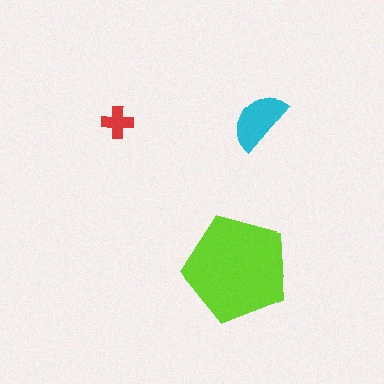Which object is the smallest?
The red cross.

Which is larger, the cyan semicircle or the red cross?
The cyan semicircle.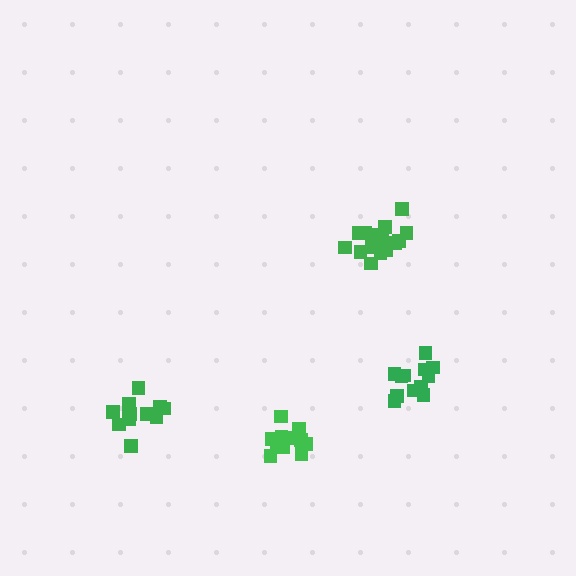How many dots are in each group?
Group 1: 11 dots, Group 2: 12 dots, Group 3: 12 dots, Group 4: 16 dots (51 total).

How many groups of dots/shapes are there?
There are 4 groups.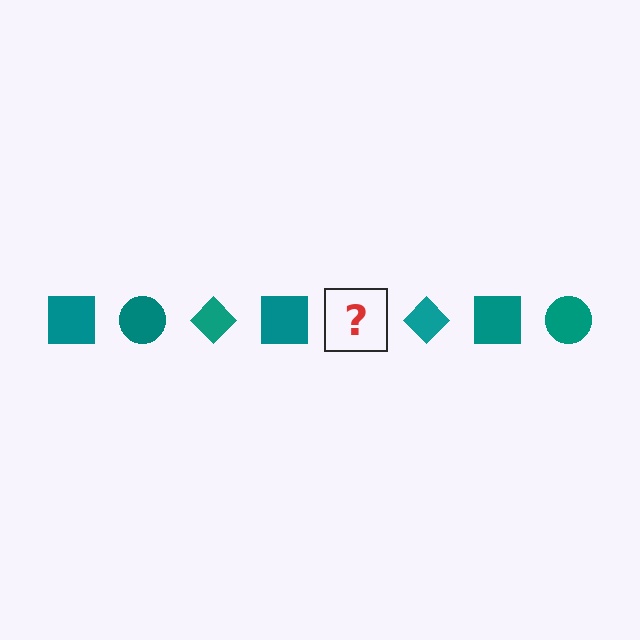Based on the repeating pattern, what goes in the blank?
The blank should be a teal circle.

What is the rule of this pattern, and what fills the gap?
The rule is that the pattern cycles through square, circle, diamond shapes in teal. The gap should be filled with a teal circle.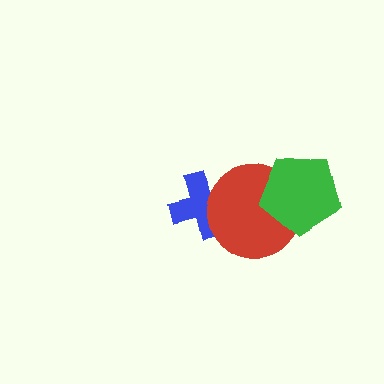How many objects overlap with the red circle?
2 objects overlap with the red circle.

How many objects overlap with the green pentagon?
1 object overlaps with the green pentagon.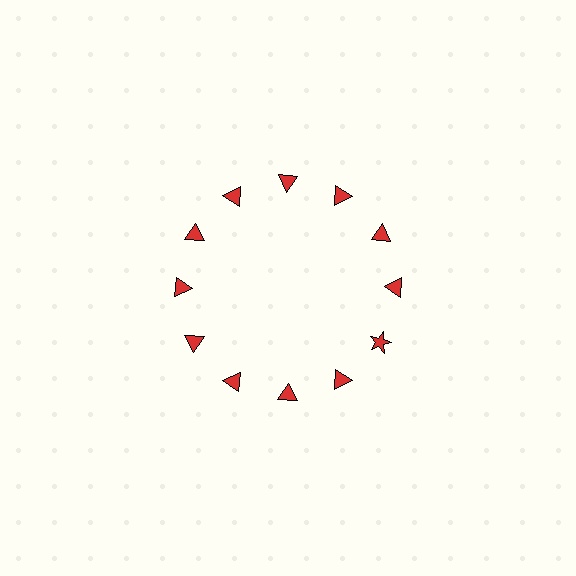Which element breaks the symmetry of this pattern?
The red star at roughly the 4 o'clock position breaks the symmetry. All other shapes are red triangles.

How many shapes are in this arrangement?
There are 12 shapes arranged in a ring pattern.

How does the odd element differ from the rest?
It has a different shape: star instead of triangle.